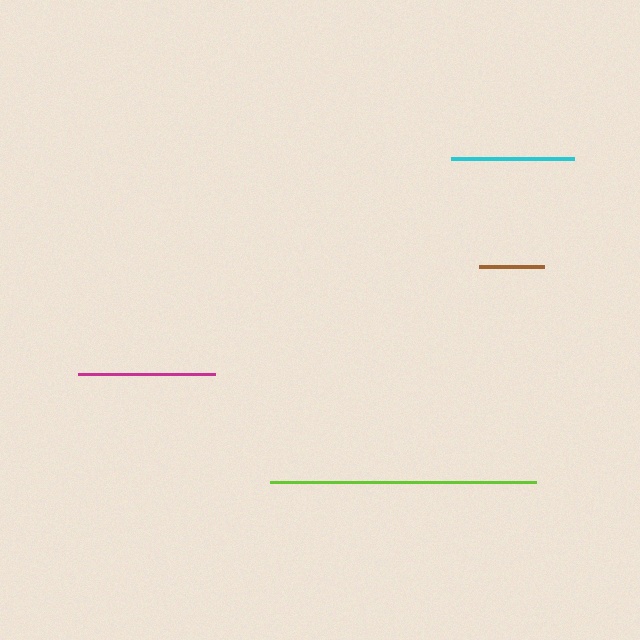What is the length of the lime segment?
The lime segment is approximately 266 pixels long.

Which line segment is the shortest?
The brown line is the shortest at approximately 65 pixels.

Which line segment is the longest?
The lime line is the longest at approximately 266 pixels.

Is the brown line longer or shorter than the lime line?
The lime line is longer than the brown line.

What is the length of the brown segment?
The brown segment is approximately 65 pixels long.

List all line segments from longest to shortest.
From longest to shortest: lime, magenta, cyan, brown.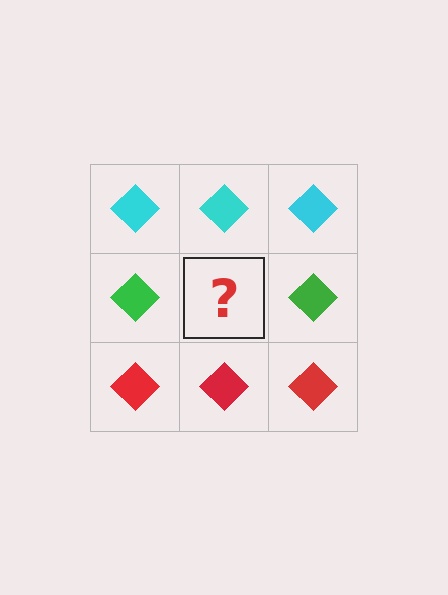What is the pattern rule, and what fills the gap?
The rule is that each row has a consistent color. The gap should be filled with a green diamond.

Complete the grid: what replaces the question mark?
The question mark should be replaced with a green diamond.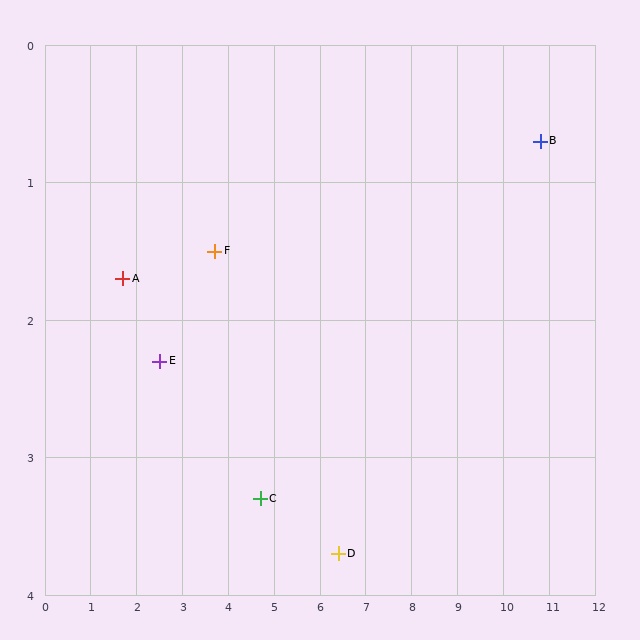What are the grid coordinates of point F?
Point F is at approximately (3.7, 1.5).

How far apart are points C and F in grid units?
Points C and F are about 2.1 grid units apart.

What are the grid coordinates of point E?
Point E is at approximately (2.5, 2.3).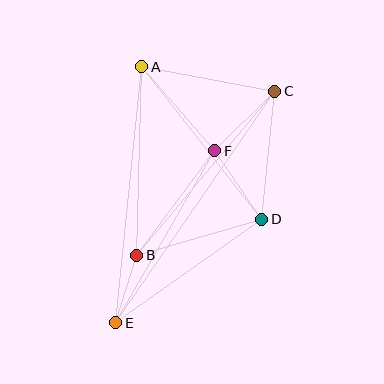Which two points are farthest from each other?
Points C and E are farthest from each other.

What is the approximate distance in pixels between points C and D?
The distance between C and D is approximately 129 pixels.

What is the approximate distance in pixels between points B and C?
The distance between B and C is approximately 214 pixels.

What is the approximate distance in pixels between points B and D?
The distance between B and D is approximately 130 pixels.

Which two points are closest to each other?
Points B and E are closest to each other.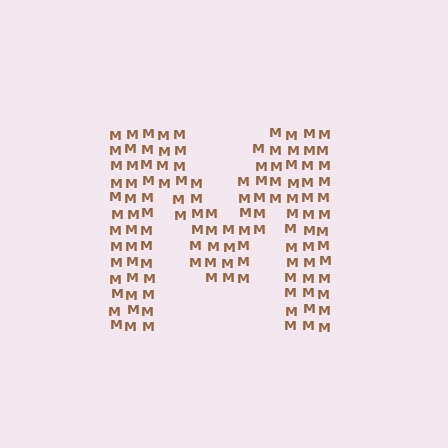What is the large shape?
The large shape is the letter M.